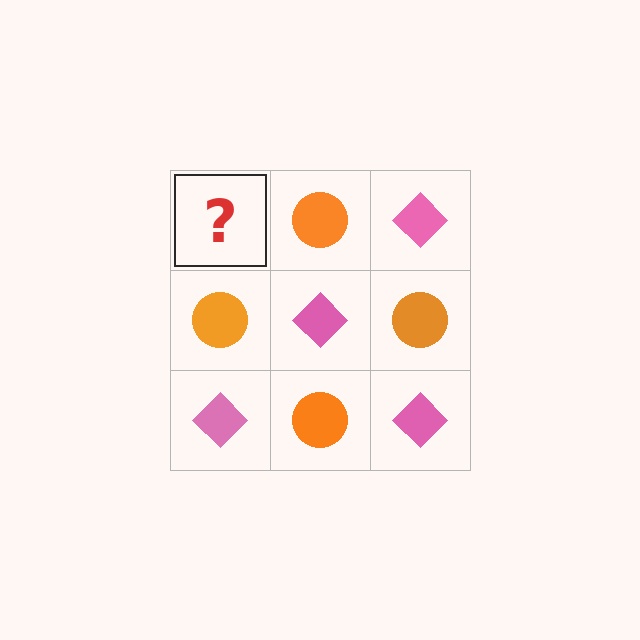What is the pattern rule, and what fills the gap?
The rule is that it alternates pink diamond and orange circle in a checkerboard pattern. The gap should be filled with a pink diamond.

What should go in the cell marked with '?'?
The missing cell should contain a pink diamond.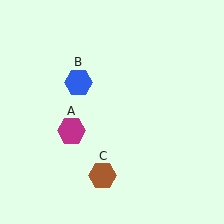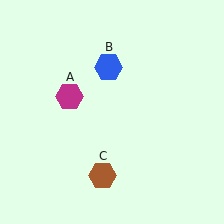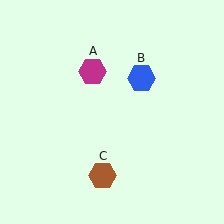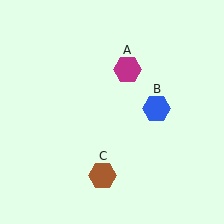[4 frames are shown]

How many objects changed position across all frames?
2 objects changed position: magenta hexagon (object A), blue hexagon (object B).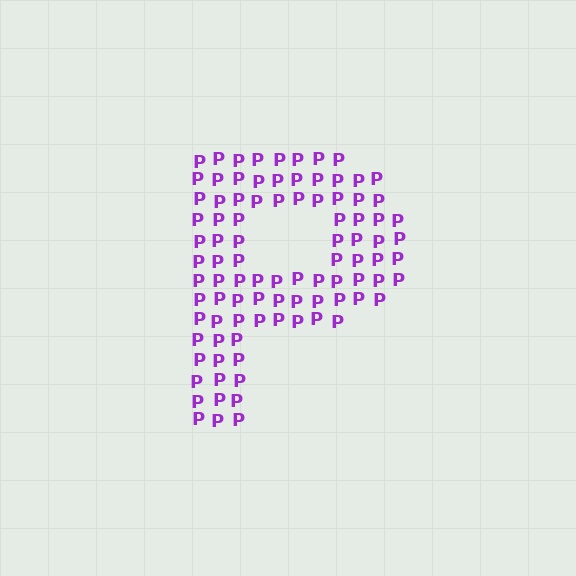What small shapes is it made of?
It is made of small letter P's.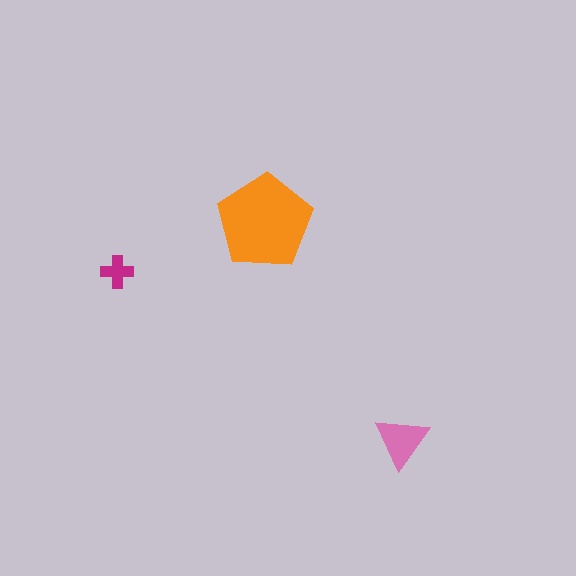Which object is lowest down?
The pink triangle is bottommost.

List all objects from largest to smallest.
The orange pentagon, the pink triangle, the magenta cross.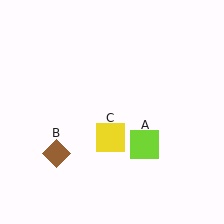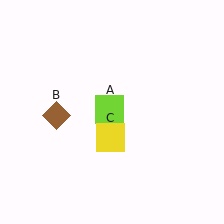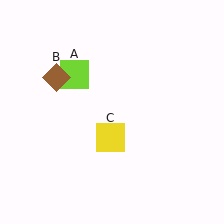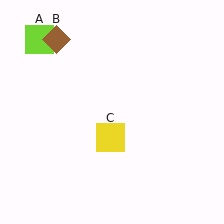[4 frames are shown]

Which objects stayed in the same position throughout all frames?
Yellow square (object C) remained stationary.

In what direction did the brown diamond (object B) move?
The brown diamond (object B) moved up.